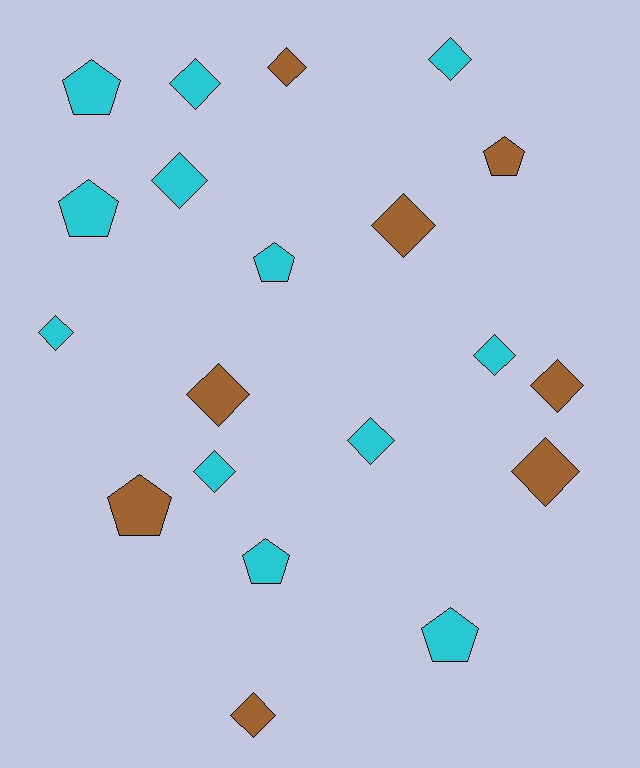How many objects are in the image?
There are 20 objects.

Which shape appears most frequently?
Diamond, with 13 objects.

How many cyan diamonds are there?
There are 7 cyan diamonds.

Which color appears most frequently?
Cyan, with 12 objects.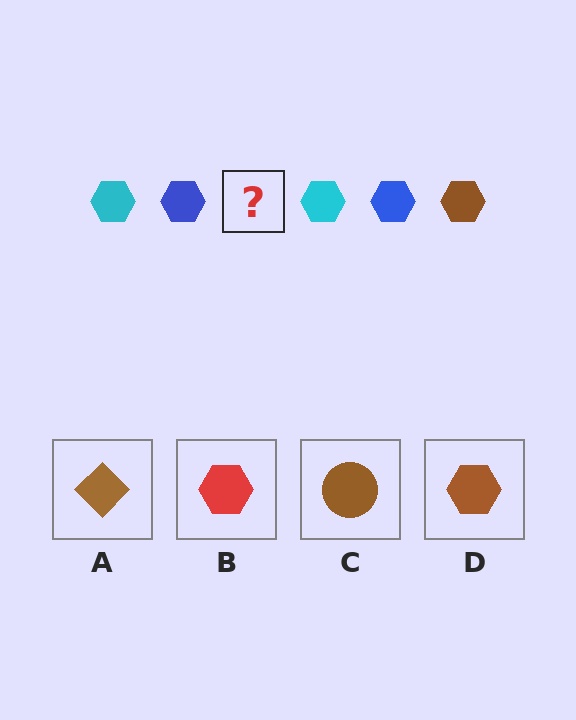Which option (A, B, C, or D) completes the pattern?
D.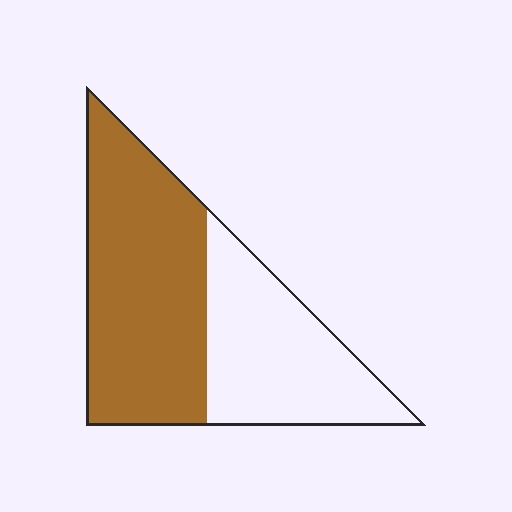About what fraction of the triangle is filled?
About three fifths (3/5).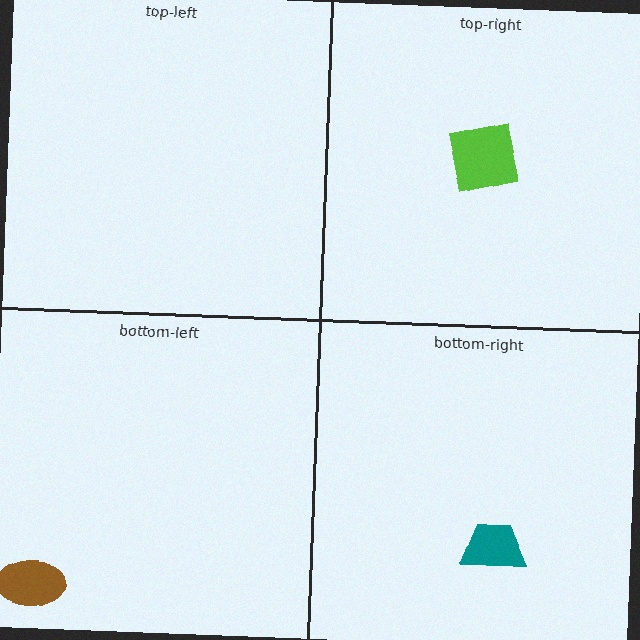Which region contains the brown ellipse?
The bottom-left region.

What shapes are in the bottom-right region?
The teal trapezoid.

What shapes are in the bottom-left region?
The brown ellipse.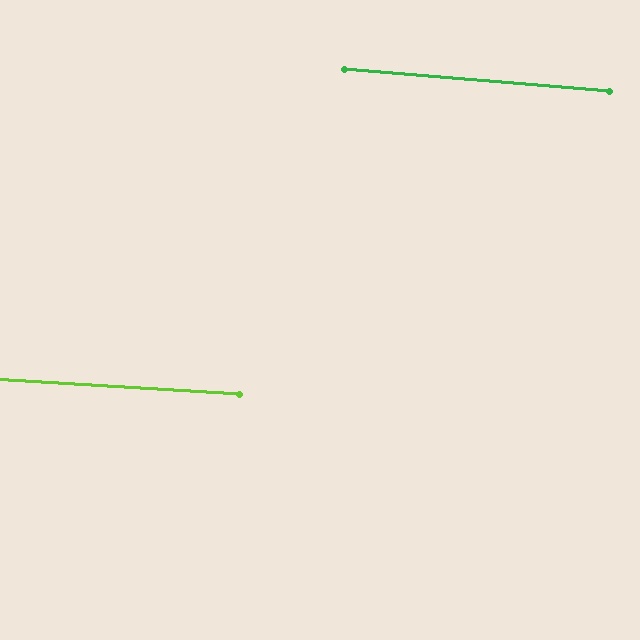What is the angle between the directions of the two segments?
Approximately 1 degree.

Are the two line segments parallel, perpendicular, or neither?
Parallel — their directions differ by only 1.1°.